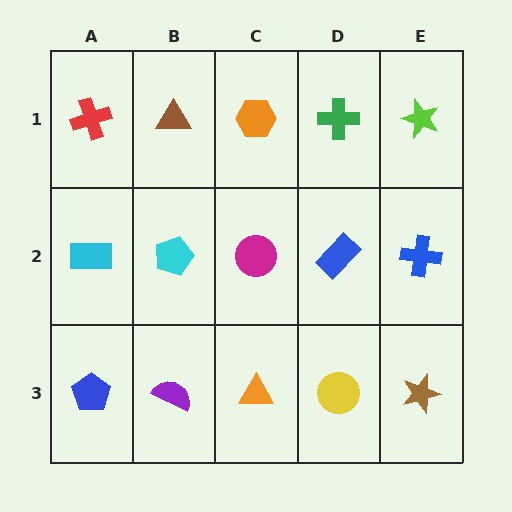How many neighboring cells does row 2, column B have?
4.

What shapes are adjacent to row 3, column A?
A cyan rectangle (row 2, column A), a purple semicircle (row 3, column B).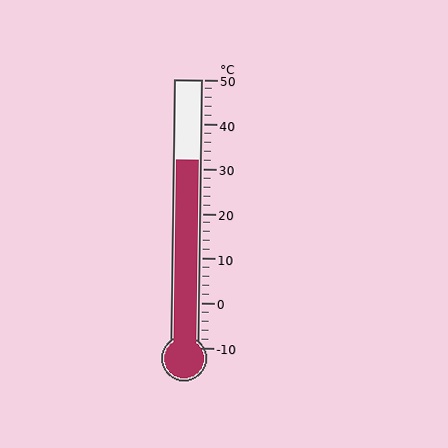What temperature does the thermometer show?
The thermometer shows approximately 32°C.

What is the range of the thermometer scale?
The thermometer scale ranges from -10°C to 50°C.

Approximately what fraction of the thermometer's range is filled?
The thermometer is filled to approximately 70% of its range.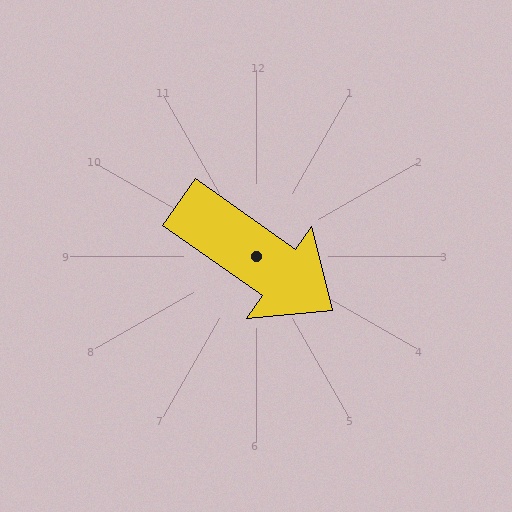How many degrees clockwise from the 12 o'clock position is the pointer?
Approximately 125 degrees.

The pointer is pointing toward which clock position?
Roughly 4 o'clock.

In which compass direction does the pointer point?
Southeast.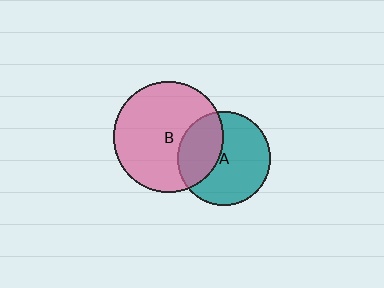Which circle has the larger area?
Circle B (pink).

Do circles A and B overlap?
Yes.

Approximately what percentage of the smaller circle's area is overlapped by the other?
Approximately 35%.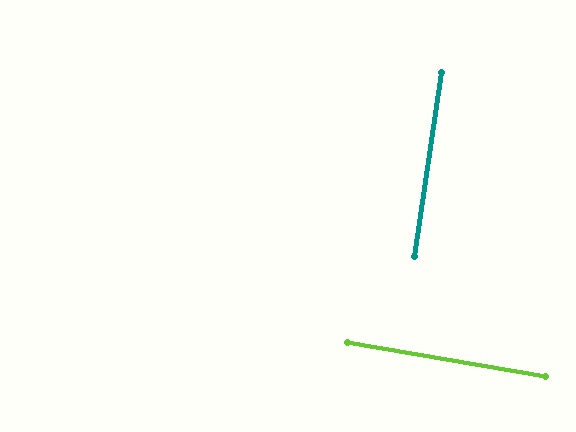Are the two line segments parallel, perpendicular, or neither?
Perpendicular — they meet at approximately 89°.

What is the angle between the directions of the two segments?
Approximately 89 degrees.